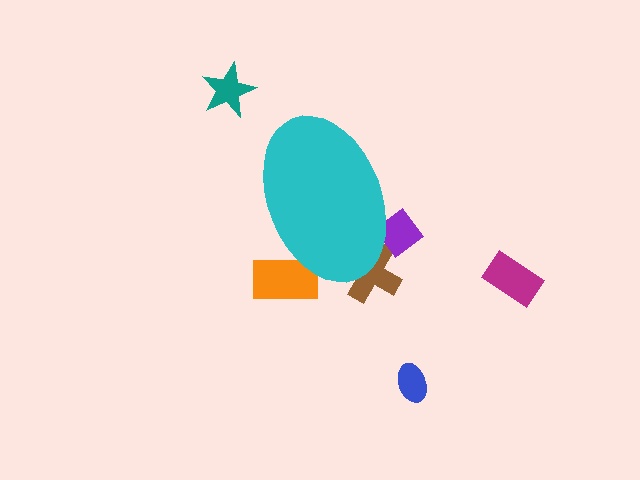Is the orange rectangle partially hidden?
Yes, the orange rectangle is partially hidden behind the cyan ellipse.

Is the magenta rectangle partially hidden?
No, the magenta rectangle is fully visible.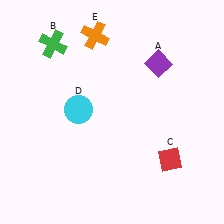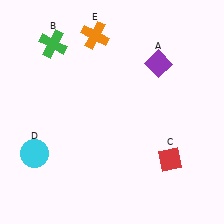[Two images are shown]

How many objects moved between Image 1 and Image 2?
1 object moved between the two images.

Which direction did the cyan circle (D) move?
The cyan circle (D) moved left.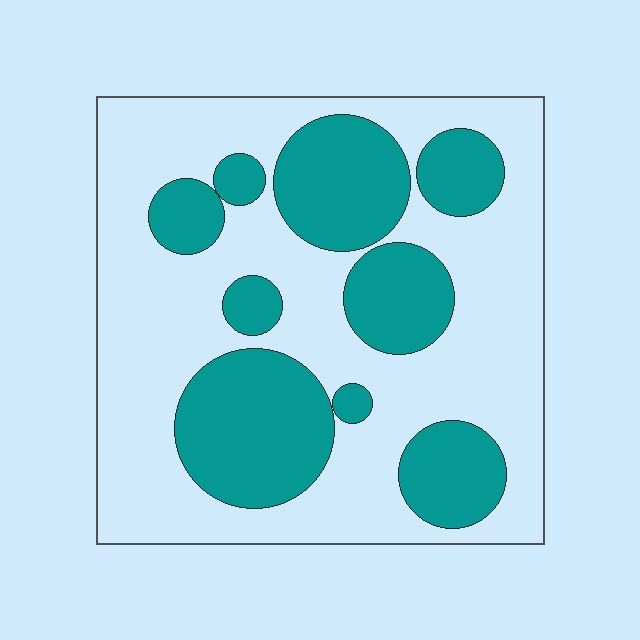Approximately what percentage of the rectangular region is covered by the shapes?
Approximately 35%.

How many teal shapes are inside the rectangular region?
9.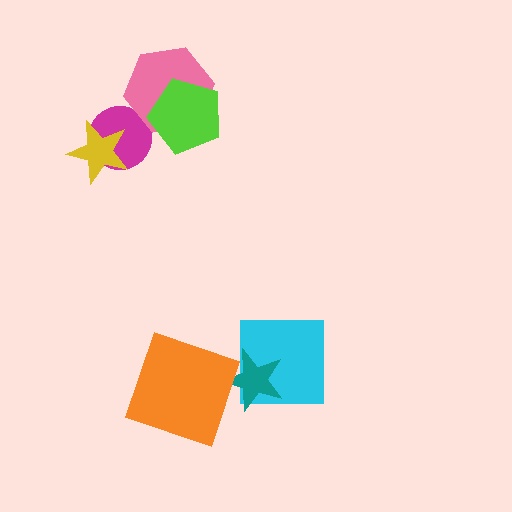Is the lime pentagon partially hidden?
No, no other shape covers it.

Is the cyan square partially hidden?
Yes, it is partially covered by another shape.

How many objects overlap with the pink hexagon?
2 objects overlap with the pink hexagon.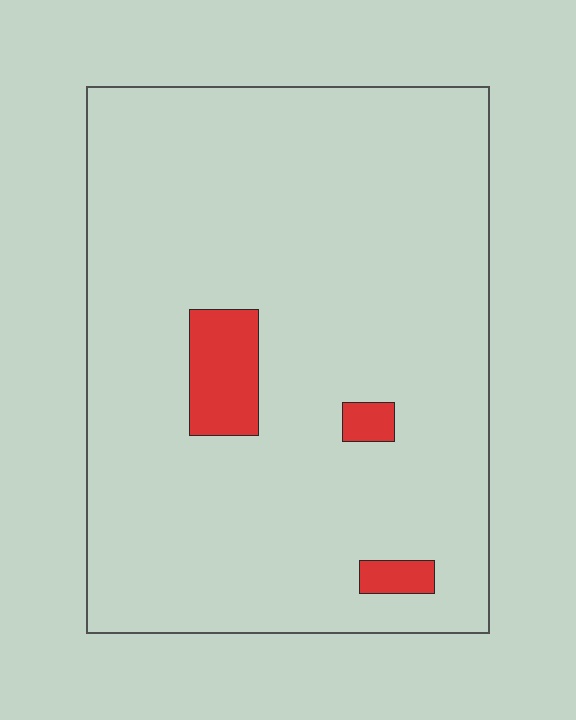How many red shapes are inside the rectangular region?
3.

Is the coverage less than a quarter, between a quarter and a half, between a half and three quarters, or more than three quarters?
Less than a quarter.